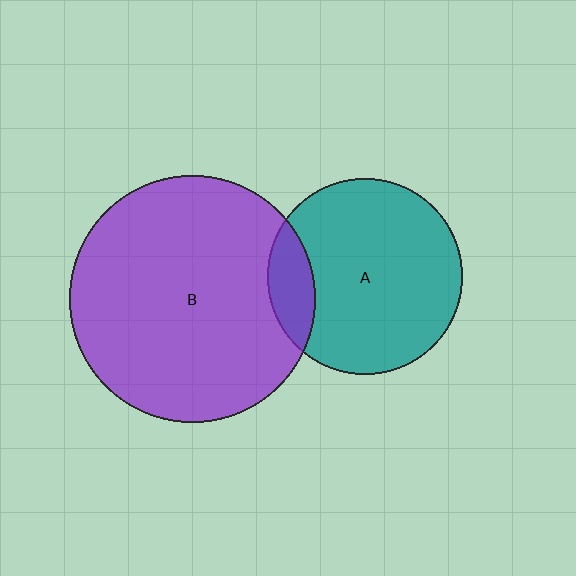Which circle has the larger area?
Circle B (purple).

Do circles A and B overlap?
Yes.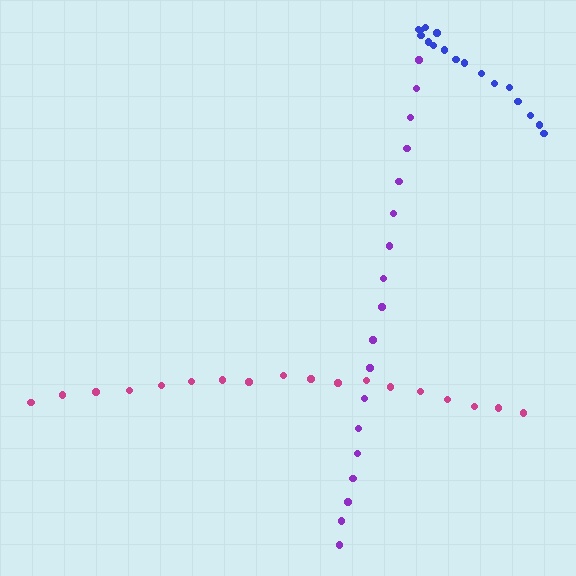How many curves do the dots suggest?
There are 3 distinct paths.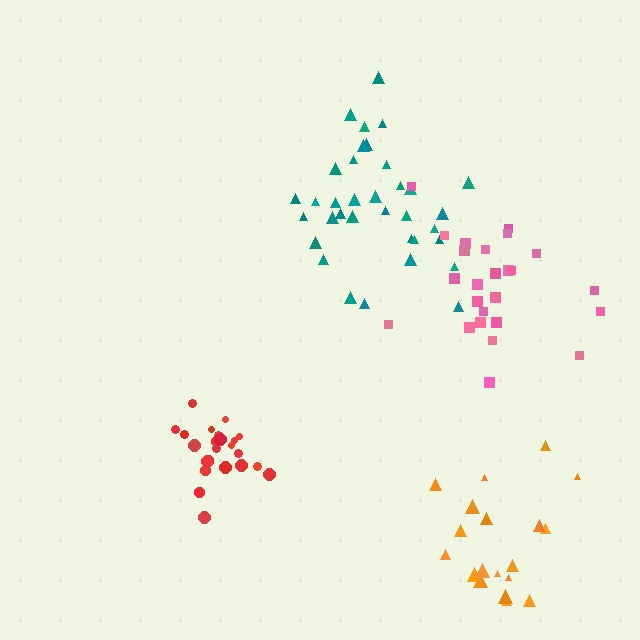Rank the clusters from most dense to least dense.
red, orange, teal, pink.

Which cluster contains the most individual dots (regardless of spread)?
Teal (35).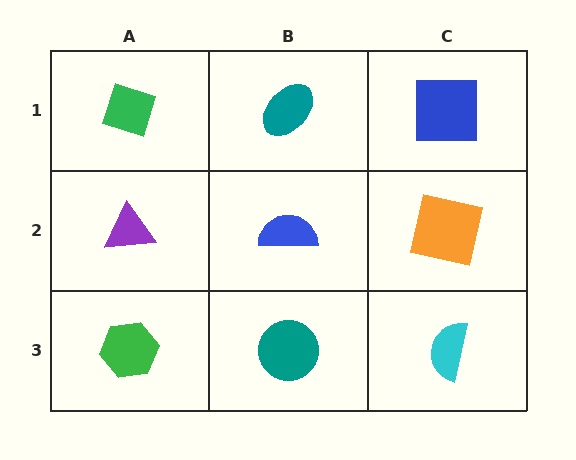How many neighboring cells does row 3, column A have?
2.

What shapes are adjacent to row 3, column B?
A blue semicircle (row 2, column B), a green hexagon (row 3, column A), a cyan semicircle (row 3, column C).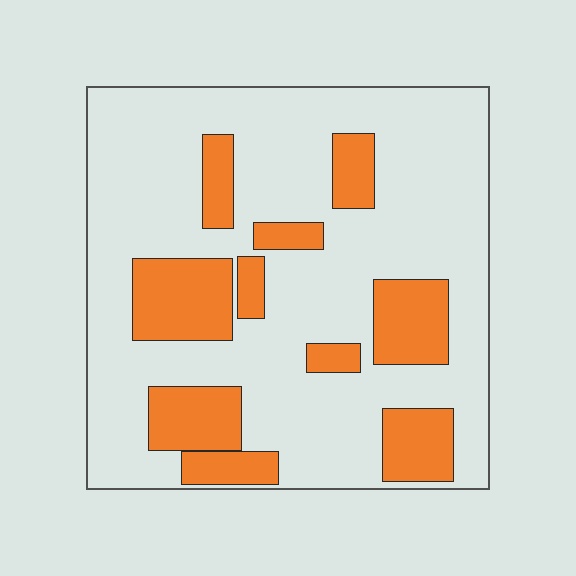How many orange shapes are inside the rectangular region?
10.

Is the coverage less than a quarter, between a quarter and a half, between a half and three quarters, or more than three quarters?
Between a quarter and a half.